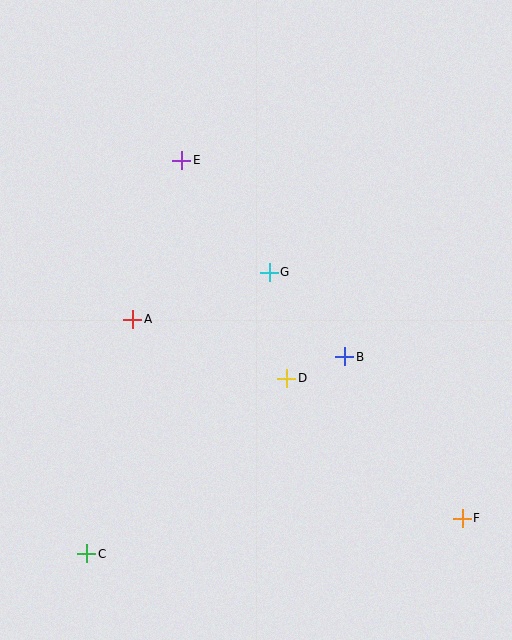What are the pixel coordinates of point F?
Point F is at (462, 518).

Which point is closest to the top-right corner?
Point G is closest to the top-right corner.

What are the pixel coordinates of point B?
Point B is at (345, 357).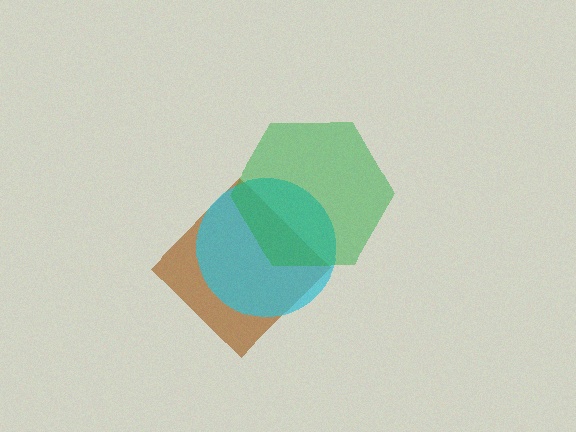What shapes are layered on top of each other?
The layered shapes are: a brown diamond, a cyan circle, a green hexagon.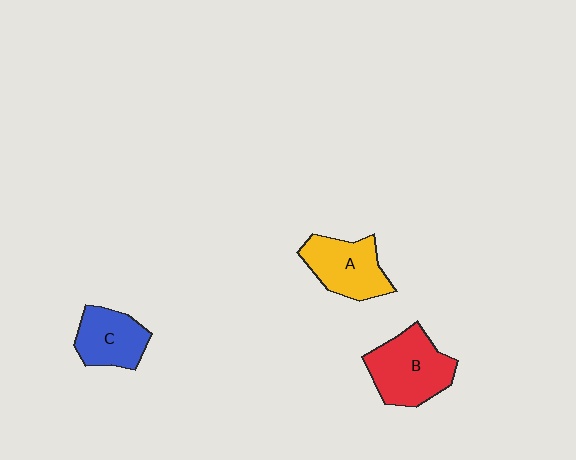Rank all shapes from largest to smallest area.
From largest to smallest: B (red), A (yellow), C (blue).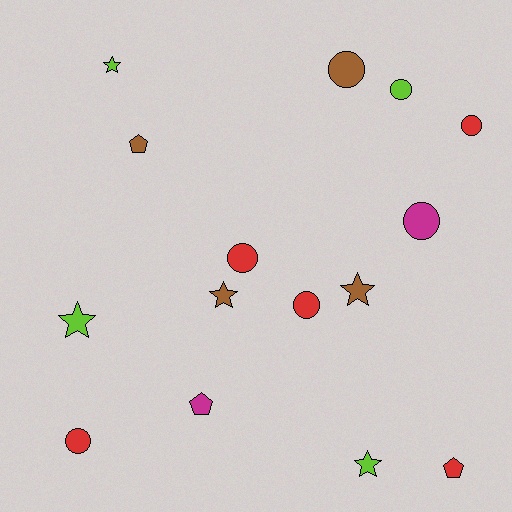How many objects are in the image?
There are 15 objects.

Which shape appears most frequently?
Circle, with 7 objects.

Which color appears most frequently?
Red, with 5 objects.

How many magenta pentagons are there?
There is 1 magenta pentagon.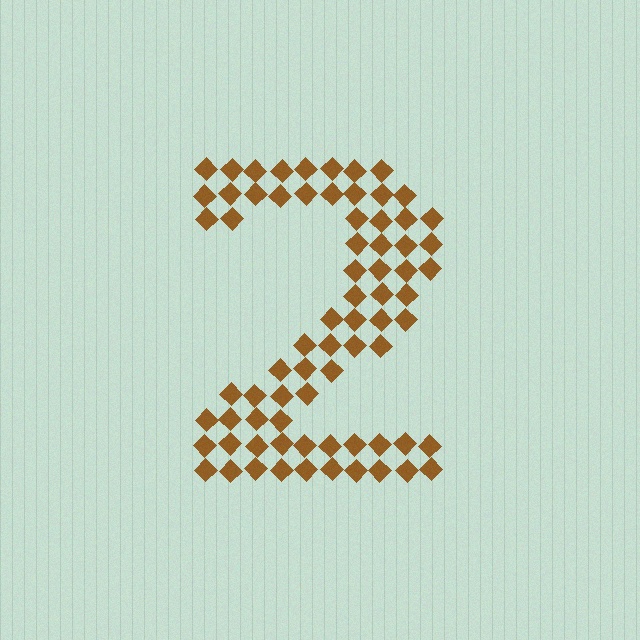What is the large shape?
The large shape is the digit 2.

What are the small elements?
The small elements are diamonds.